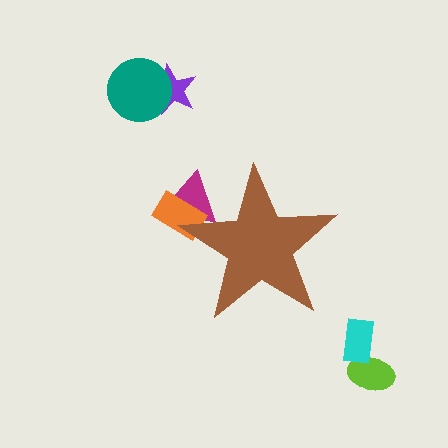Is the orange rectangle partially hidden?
Yes, the orange rectangle is partially hidden behind the brown star.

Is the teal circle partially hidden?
No, the teal circle is fully visible.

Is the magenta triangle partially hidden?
Yes, the magenta triangle is partially hidden behind the brown star.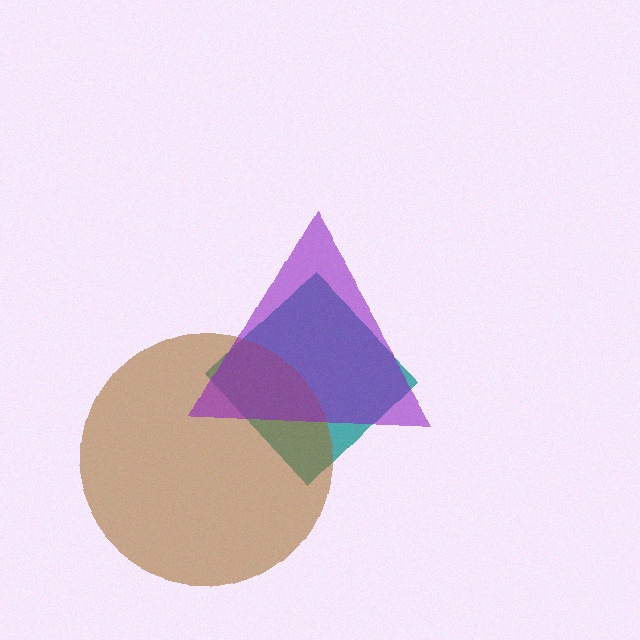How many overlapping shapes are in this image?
There are 3 overlapping shapes in the image.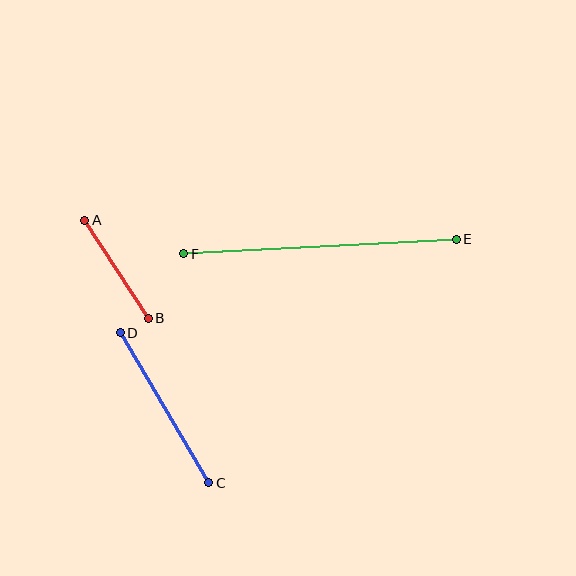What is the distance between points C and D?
The distance is approximately 174 pixels.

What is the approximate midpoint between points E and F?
The midpoint is at approximately (320, 247) pixels.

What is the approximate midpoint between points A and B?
The midpoint is at approximately (117, 269) pixels.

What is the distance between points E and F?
The distance is approximately 273 pixels.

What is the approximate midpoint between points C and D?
The midpoint is at approximately (164, 408) pixels.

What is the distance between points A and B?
The distance is approximately 116 pixels.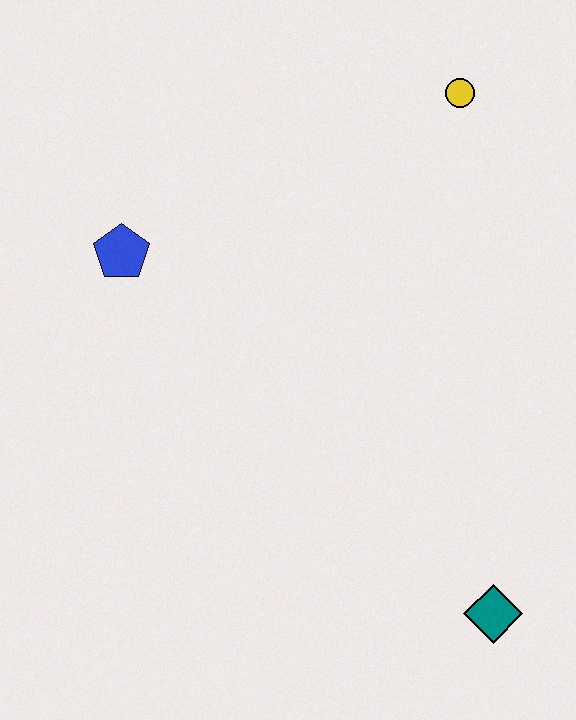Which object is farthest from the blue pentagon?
The teal diamond is farthest from the blue pentagon.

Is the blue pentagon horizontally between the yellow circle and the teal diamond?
No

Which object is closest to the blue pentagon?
The yellow circle is closest to the blue pentagon.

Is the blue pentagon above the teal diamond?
Yes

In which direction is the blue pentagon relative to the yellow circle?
The blue pentagon is to the left of the yellow circle.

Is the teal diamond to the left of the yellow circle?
No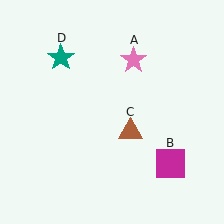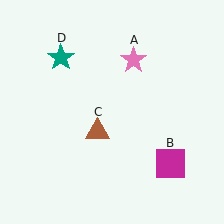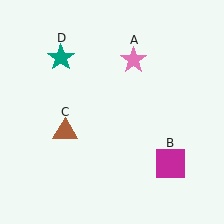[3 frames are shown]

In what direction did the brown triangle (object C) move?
The brown triangle (object C) moved left.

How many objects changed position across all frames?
1 object changed position: brown triangle (object C).